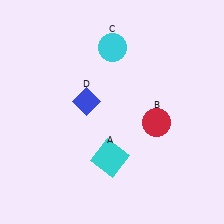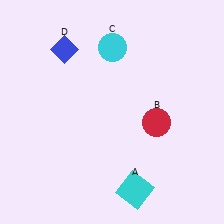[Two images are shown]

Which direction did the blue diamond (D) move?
The blue diamond (D) moved up.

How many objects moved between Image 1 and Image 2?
2 objects moved between the two images.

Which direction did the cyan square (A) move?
The cyan square (A) moved down.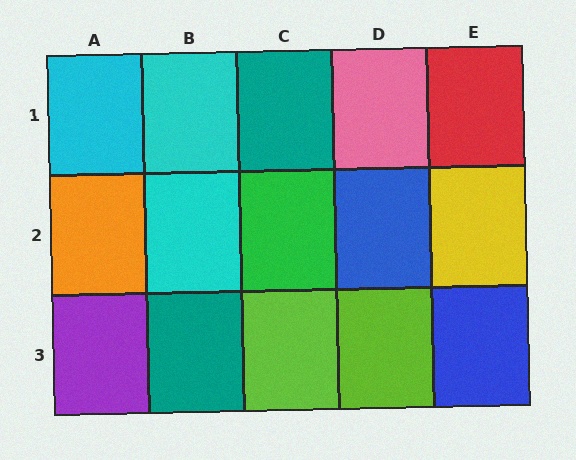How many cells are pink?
1 cell is pink.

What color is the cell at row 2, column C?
Green.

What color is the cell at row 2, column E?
Yellow.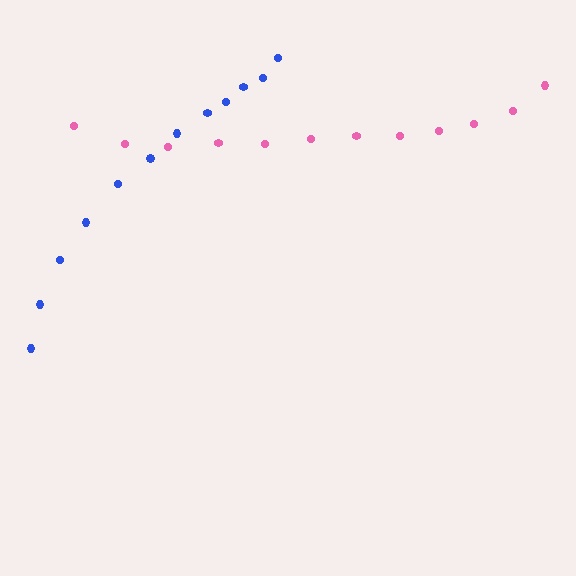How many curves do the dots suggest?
There are 2 distinct paths.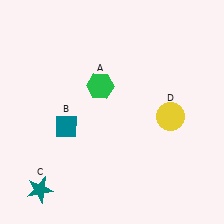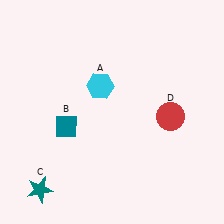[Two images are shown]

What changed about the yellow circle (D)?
In Image 1, D is yellow. In Image 2, it changed to red.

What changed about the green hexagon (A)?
In Image 1, A is green. In Image 2, it changed to cyan.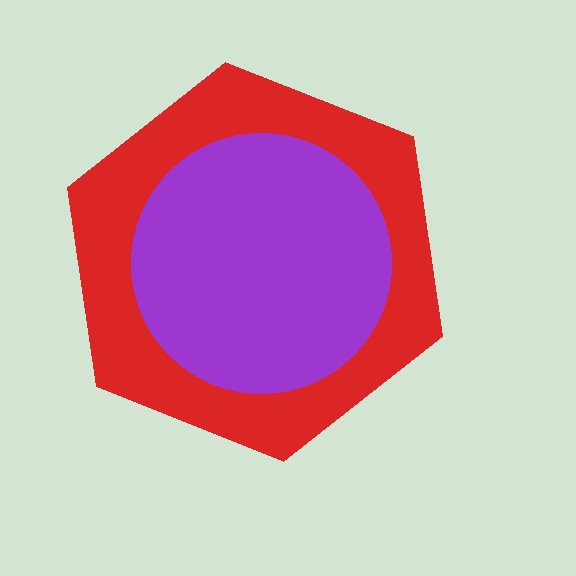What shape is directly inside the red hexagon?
The purple circle.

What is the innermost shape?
The purple circle.